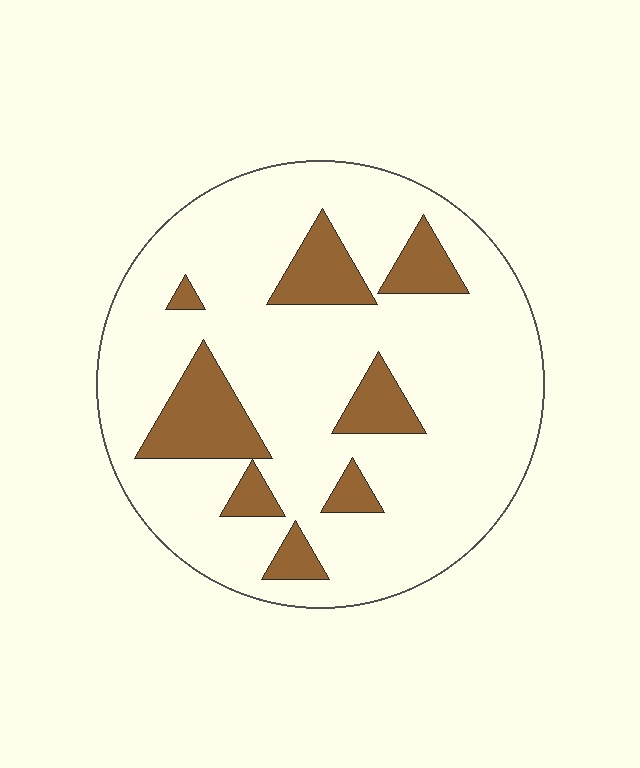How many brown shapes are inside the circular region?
8.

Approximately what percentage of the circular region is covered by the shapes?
Approximately 20%.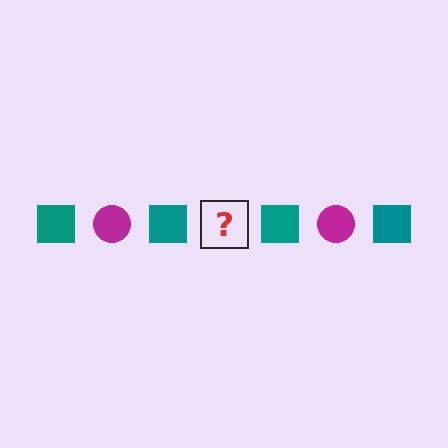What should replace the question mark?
The question mark should be replaced with a magenta circle.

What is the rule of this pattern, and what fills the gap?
The rule is that the pattern alternates between teal square and magenta circle. The gap should be filled with a magenta circle.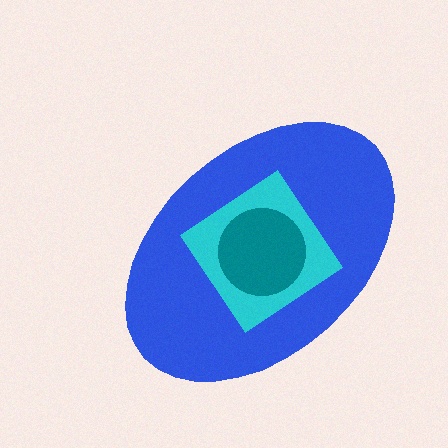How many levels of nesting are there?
3.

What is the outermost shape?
The blue ellipse.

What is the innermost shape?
The teal circle.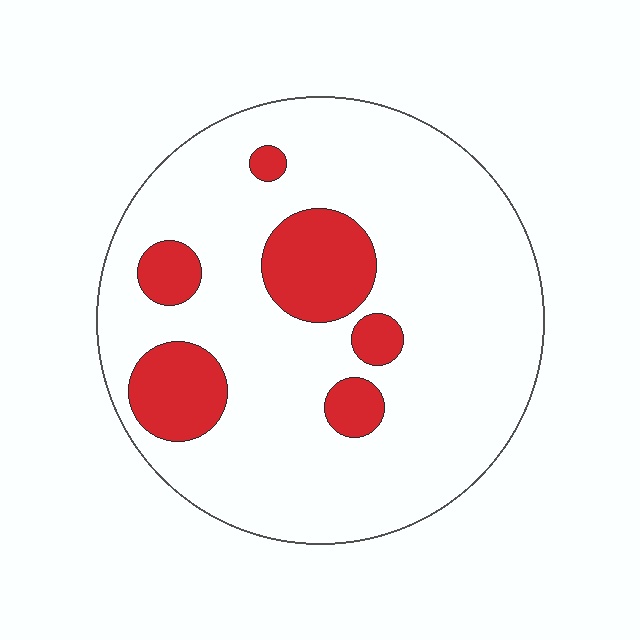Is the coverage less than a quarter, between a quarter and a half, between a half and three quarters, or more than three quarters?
Less than a quarter.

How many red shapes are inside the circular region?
6.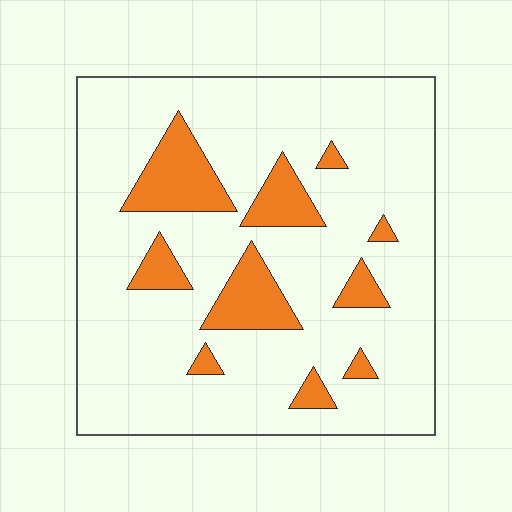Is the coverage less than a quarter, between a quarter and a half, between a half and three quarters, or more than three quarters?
Less than a quarter.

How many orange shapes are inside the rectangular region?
10.